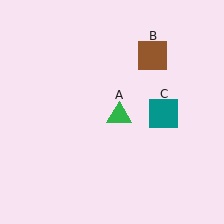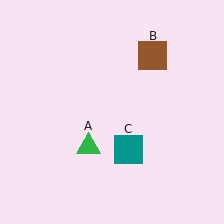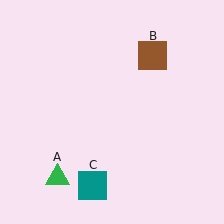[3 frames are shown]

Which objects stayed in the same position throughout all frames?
Brown square (object B) remained stationary.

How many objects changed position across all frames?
2 objects changed position: green triangle (object A), teal square (object C).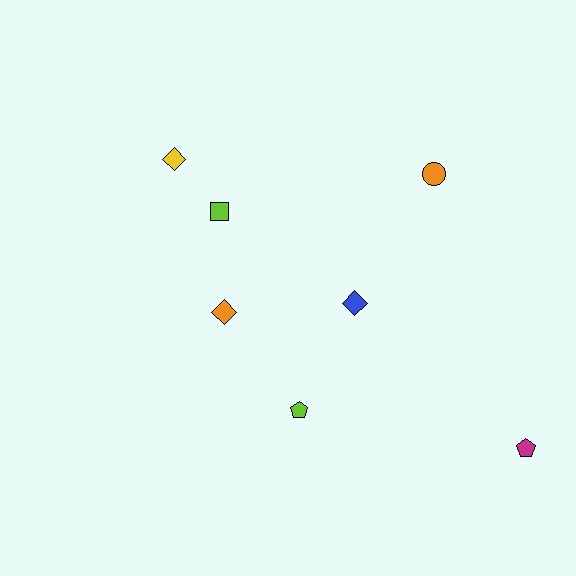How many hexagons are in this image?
There are no hexagons.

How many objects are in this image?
There are 7 objects.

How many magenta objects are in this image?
There is 1 magenta object.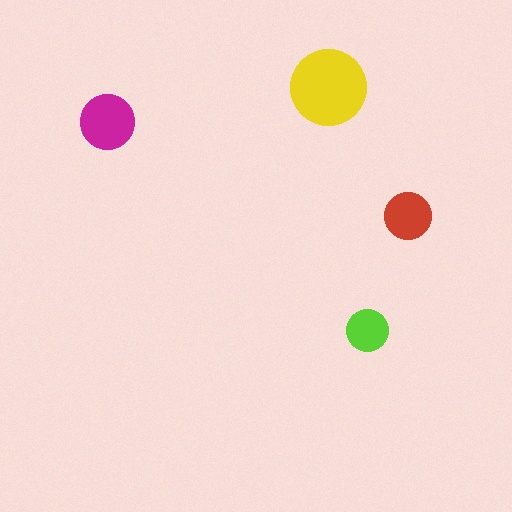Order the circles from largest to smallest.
the yellow one, the magenta one, the red one, the lime one.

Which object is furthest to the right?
The red circle is rightmost.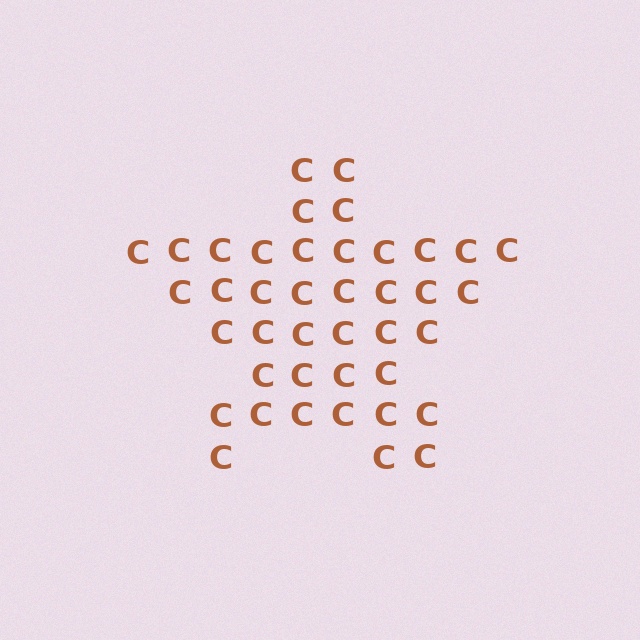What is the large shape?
The large shape is a star.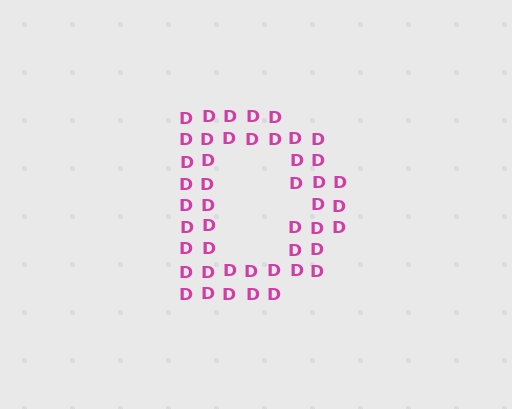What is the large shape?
The large shape is the letter D.